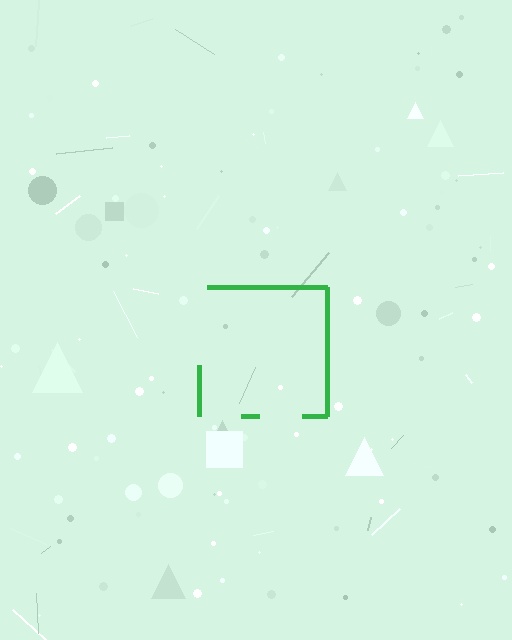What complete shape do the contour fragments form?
The contour fragments form a square.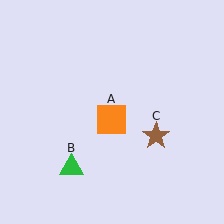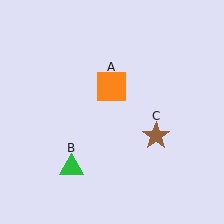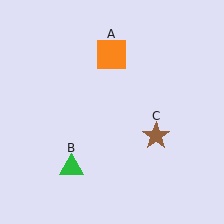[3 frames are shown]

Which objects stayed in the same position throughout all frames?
Green triangle (object B) and brown star (object C) remained stationary.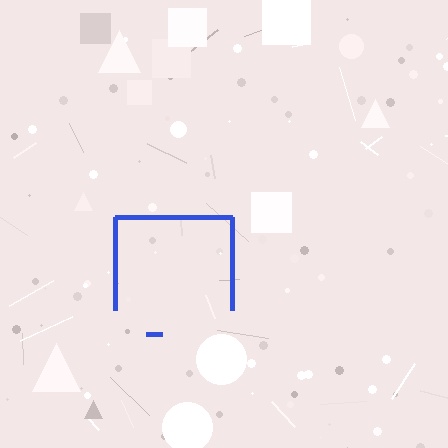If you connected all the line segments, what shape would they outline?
They would outline a square.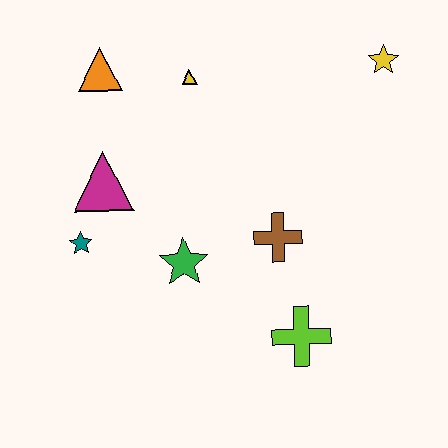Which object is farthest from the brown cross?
The orange triangle is farthest from the brown cross.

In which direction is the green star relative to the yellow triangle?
The green star is below the yellow triangle.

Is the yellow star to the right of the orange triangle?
Yes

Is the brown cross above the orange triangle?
No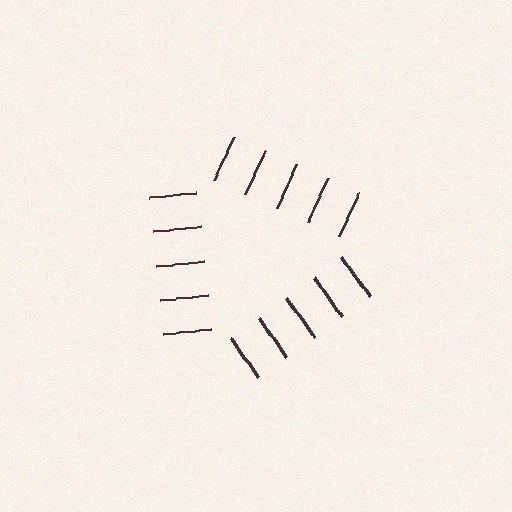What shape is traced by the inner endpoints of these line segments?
An illusory triangle — the line segments terminate on its edges but no continuous stroke is drawn.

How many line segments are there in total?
15 — 5 along each of the 3 edges.